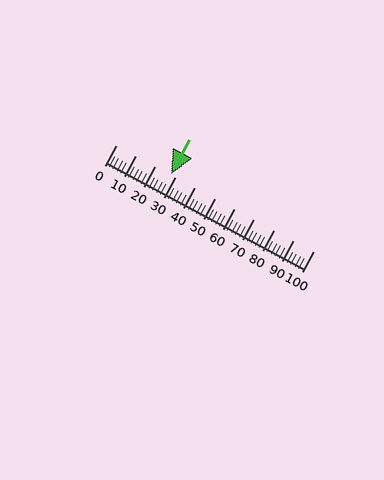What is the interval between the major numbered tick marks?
The major tick marks are spaced 10 units apart.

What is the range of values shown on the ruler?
The ruler shows values from 0 to 100.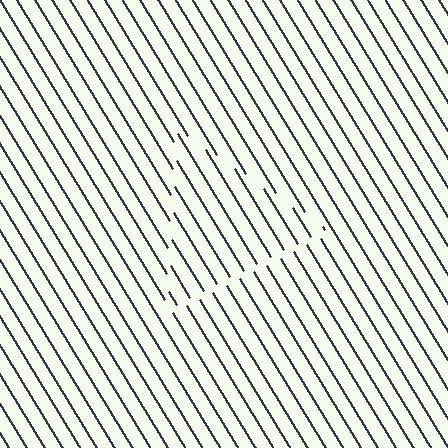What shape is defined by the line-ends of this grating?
An illusory triangle. The interior of the shape contains the same grating, shifted by half a period — the contour is defined by the phase discontinuity where line-ends from the inner and outer gratings abut.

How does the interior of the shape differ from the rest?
The interior of the shape contains the same grating, shifted by half a period — the contour is defined by the phase discontinuity where line-ends from the inner and outer gratings abut.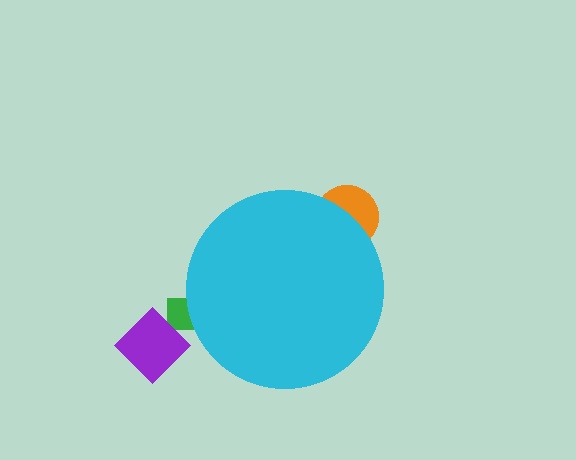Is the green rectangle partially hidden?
Yes, the green rectangle is partially hidden behind the cyan circle.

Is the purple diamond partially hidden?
No, the purple diamond is fully visible.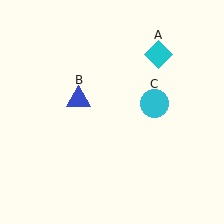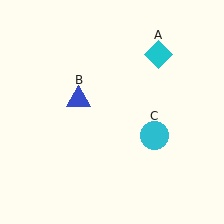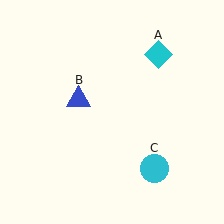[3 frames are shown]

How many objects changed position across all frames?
1 object changed position: cyan circle (object C).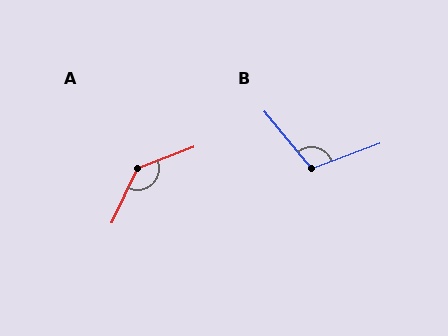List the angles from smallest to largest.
B (109°), A (136°).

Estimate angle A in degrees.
Approximately 136 degrees.